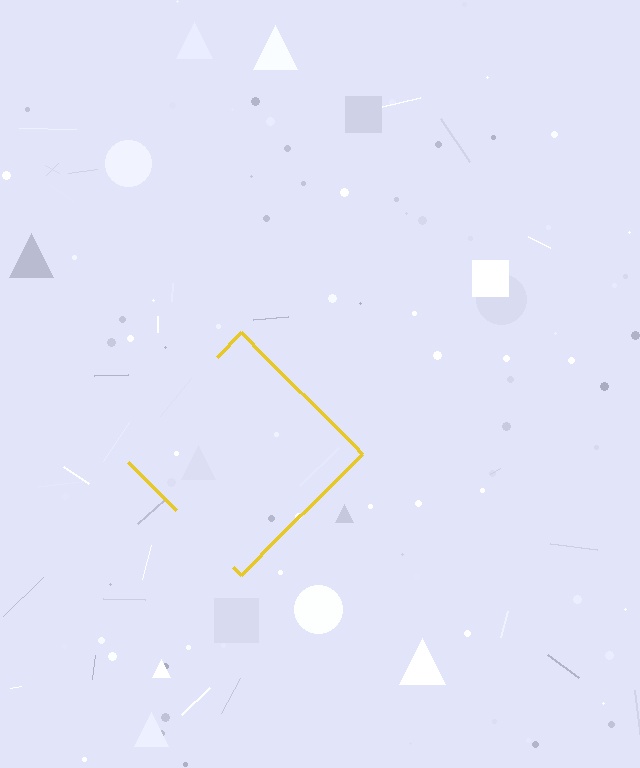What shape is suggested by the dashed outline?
The dashed outline suggests a diamond.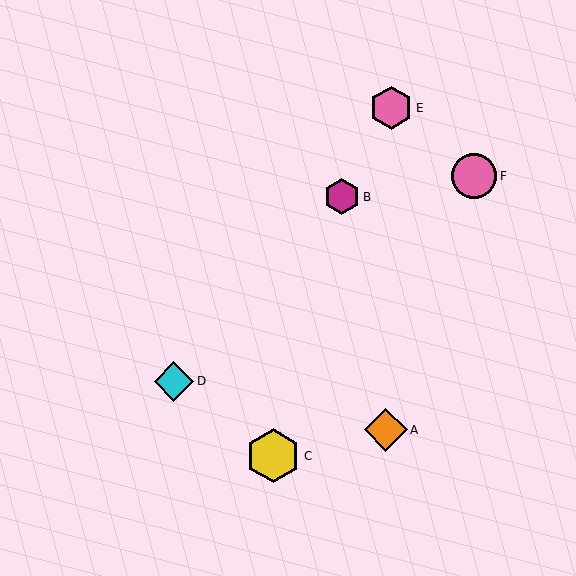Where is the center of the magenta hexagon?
The center of the magenta hexagon is at (342, 197).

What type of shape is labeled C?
Shape C is a yellow hexagon.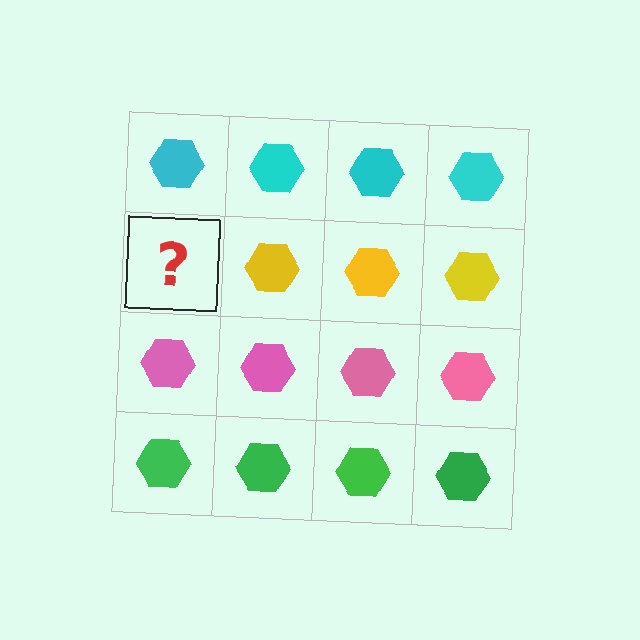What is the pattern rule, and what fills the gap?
The rule is that each row has a consistent color. The gap should be filled with a yellow hexagon.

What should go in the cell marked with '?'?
The missing cell should contain a yellow hexagon.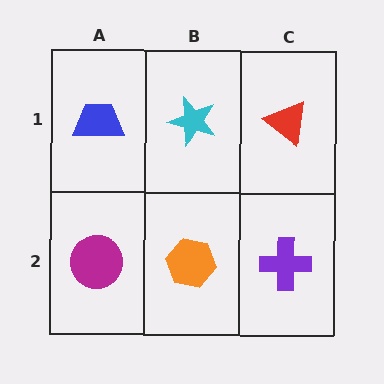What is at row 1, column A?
A blue trapezoid.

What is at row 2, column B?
An orange hexagon.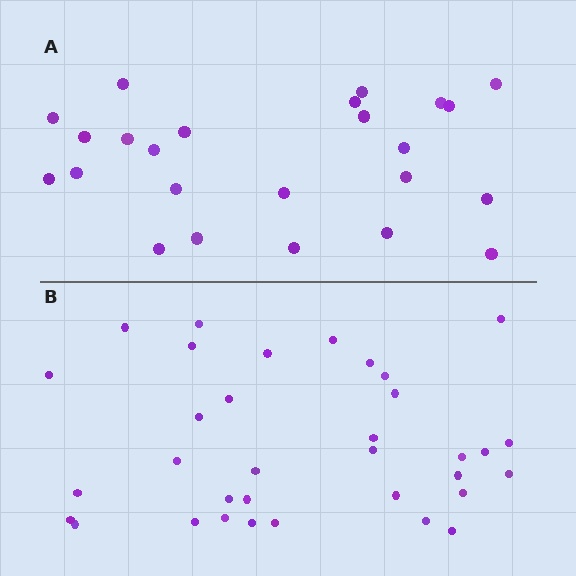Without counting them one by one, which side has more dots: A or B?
Region B (the bottom region) has more dots.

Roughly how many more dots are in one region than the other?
Region B has roughly 10 or so more dots than region A.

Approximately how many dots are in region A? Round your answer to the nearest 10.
About 20 dots. (The exact count is 24, which rounds to 20.)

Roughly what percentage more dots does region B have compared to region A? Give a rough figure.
About 40% more.